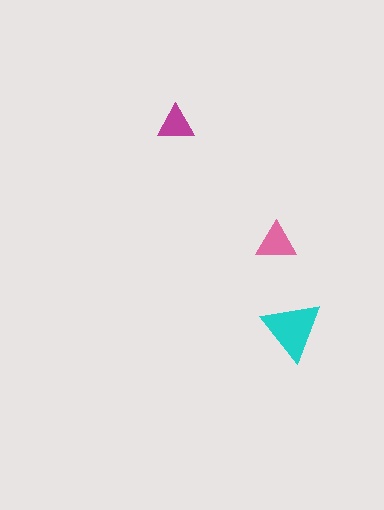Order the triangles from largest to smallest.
the cyan one, the pink one, the magenta one.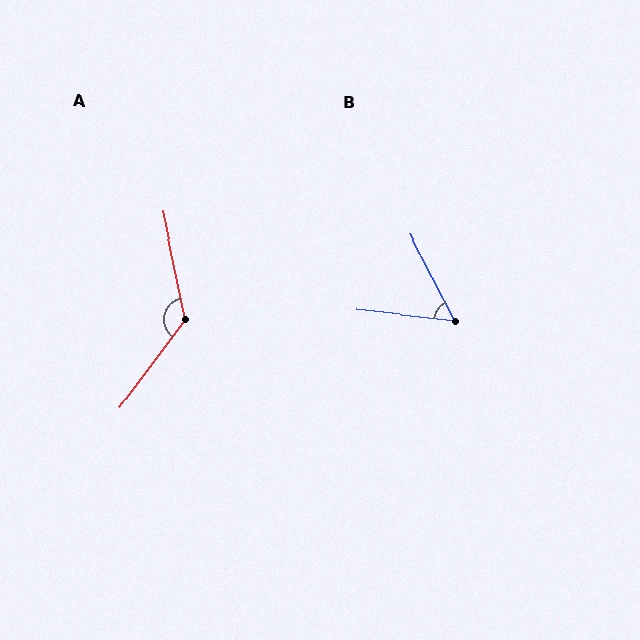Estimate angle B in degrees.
Approximately 56 degrees.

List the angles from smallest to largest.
B (56°), A (132°).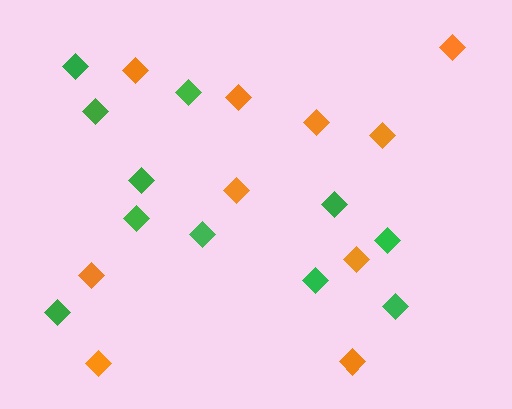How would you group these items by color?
There are 2 groups: one group of green diamonds (11) and one group of orange diamonds (10).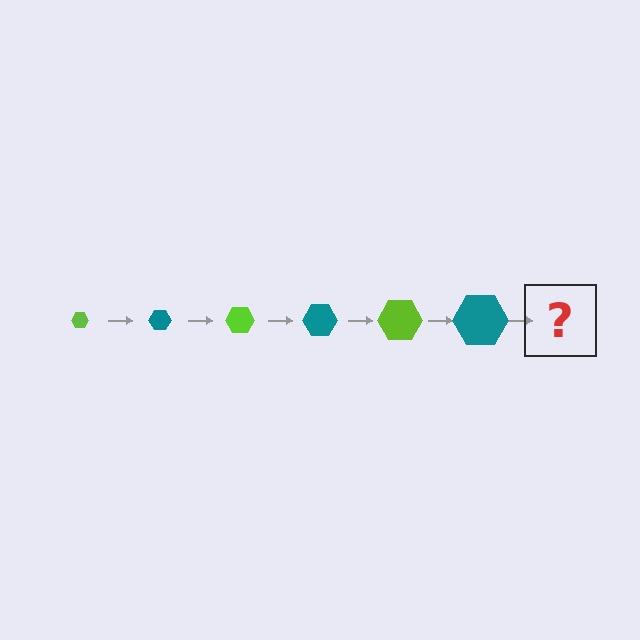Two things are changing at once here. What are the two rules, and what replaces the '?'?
The two rules are that the hexagon grows larger each step and the color cycles through lime and teal. The '?' should be a lime hexagon, larger than the previous one.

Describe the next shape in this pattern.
It should be a lime hexagon, larger than the previous one.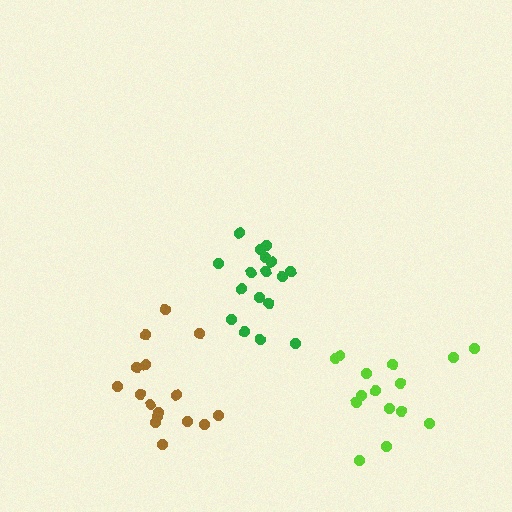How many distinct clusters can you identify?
There are 3 distinct clusters.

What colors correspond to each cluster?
The clusters are colored: brown, green, lime.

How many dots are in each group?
Group 1: 16 dots, Group 2: 17 dots, Group 3: 15 dots (48 total).